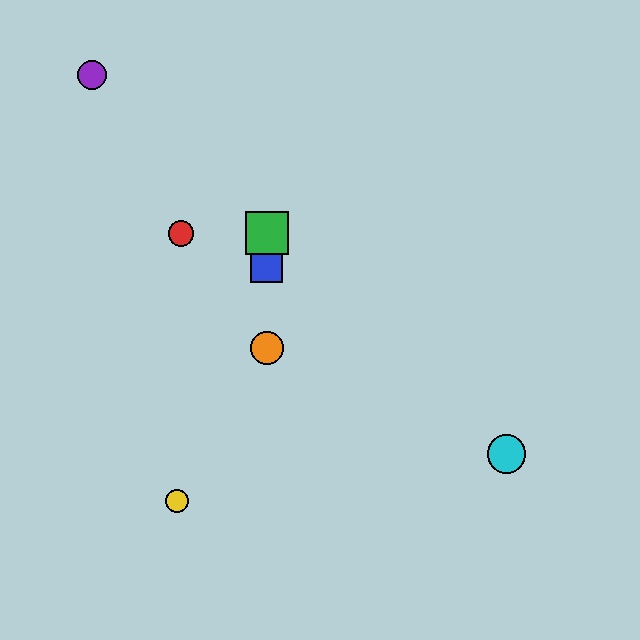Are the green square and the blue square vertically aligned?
Yes, both are at x≈267.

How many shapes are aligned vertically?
3 shapes (the blue square, the green square, the orange circle) are aligned vertically.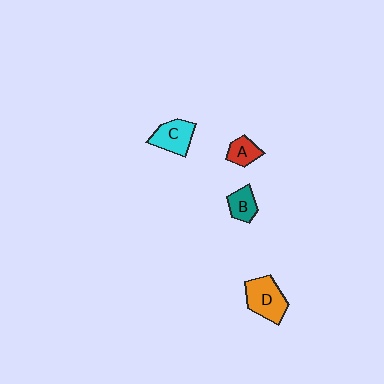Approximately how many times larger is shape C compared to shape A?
Approximately 1.5 times.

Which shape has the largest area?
Shape D (orange).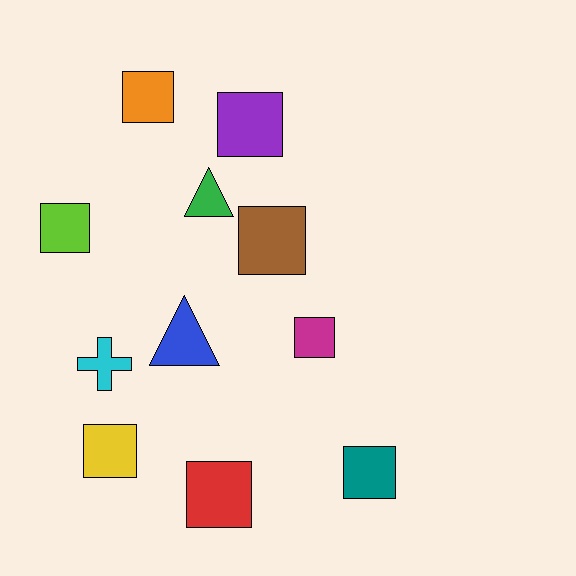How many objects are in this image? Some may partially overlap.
There are 11 objects.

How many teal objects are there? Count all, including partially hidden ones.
There is 1 teal object.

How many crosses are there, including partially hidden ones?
There is 1 cross.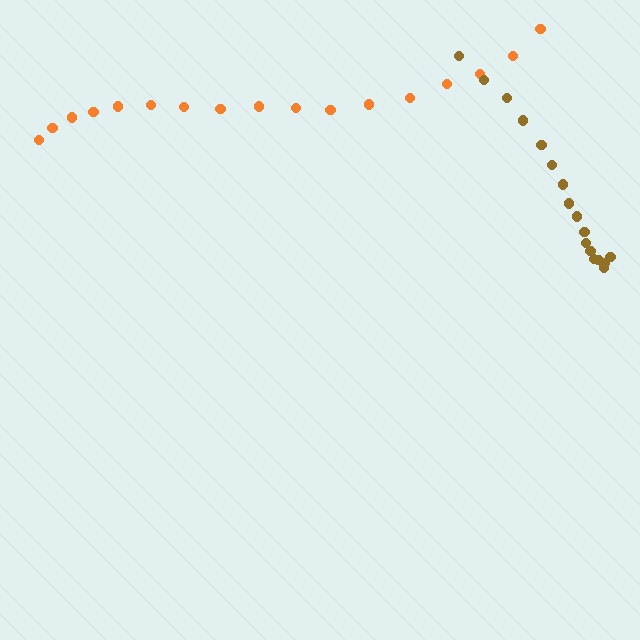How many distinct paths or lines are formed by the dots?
There are 2 distinct paths.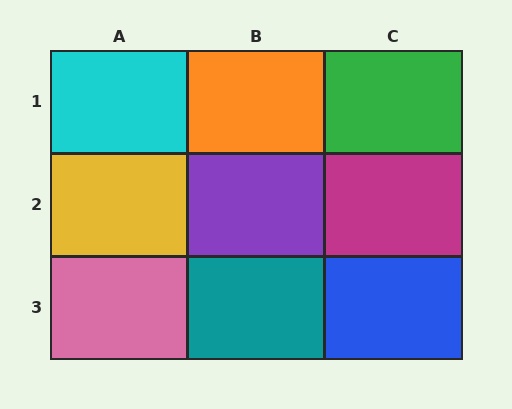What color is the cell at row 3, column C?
Blue.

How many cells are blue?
1 cell is blue.